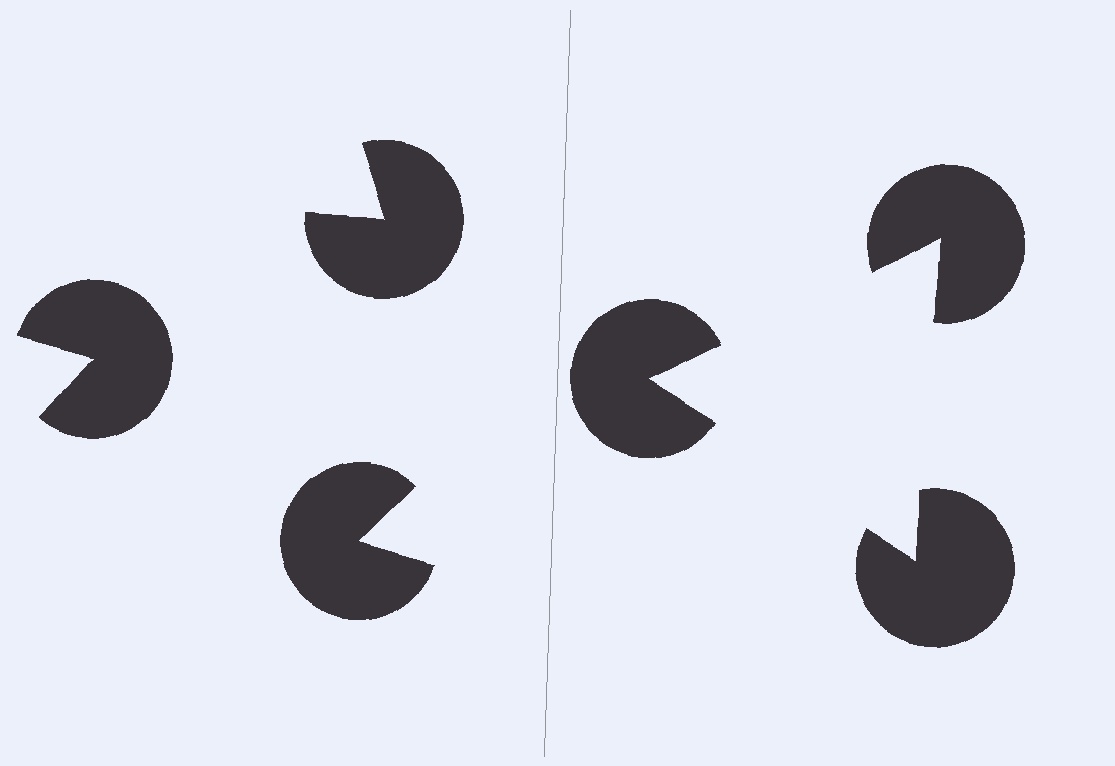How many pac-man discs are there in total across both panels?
6 — 3 on each side.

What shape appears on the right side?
An illusory triangle.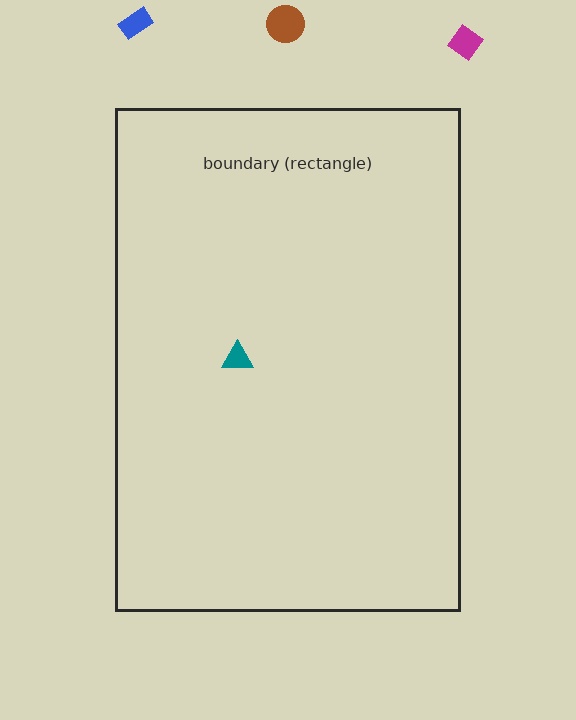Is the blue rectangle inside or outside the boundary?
Outside.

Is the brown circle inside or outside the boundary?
Outside.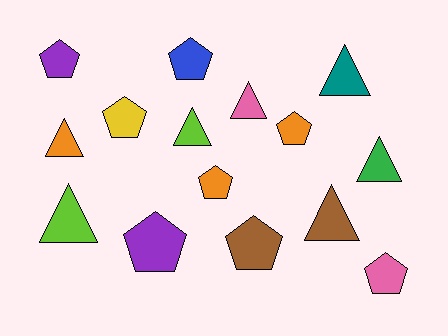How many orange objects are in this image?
There are 3 orange objects.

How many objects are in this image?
There are 15 objects.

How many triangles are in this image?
There are 7 triangles.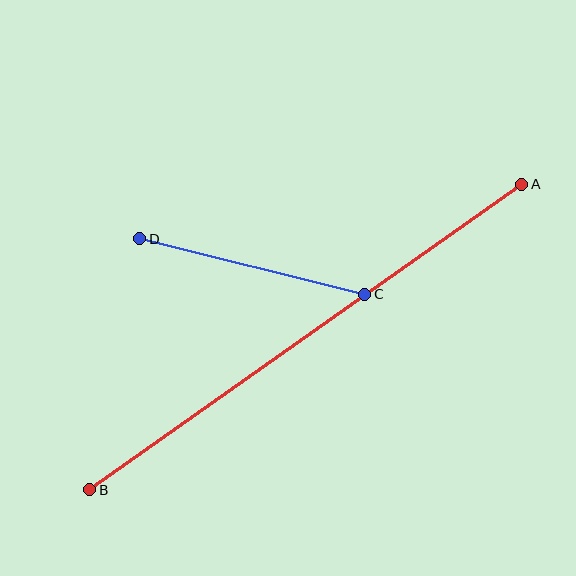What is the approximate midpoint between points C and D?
The midpoint is at approximately (252, 267) pixels.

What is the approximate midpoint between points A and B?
The midpoint is at approximately (306, 337) pixels.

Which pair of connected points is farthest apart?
Points A and B are farthest apart.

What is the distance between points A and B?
The distance is approximately 530 pixels.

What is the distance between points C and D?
The distance is approximately 232 pixels.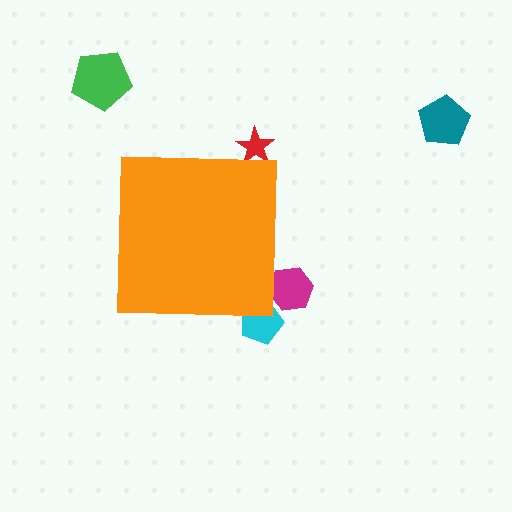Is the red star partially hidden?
Yes, the red star is partially hidden behind the orange square.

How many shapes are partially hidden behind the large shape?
3 shapes are partially hidden.